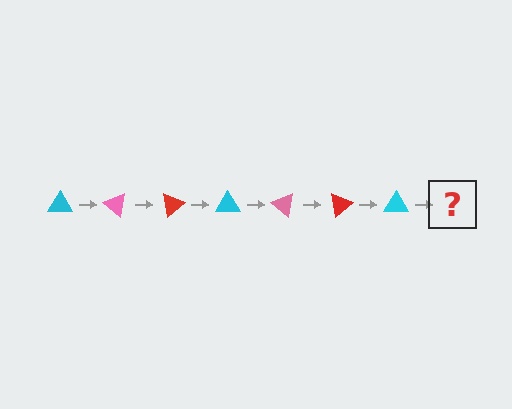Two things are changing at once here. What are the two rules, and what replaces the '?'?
The two rules are that it rotates 40 degrees each step and the color cycles through cyan, pink, and red. The '?' should be a pink triangle, rotated 280 degrees from the start.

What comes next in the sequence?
The next element should be a pink triangle, rotated 280 degrees from the start.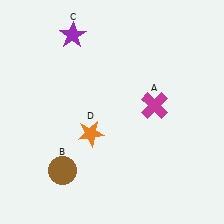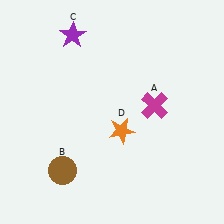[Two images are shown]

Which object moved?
The orange star (D) moved right.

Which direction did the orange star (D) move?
The orange star (D) moved right.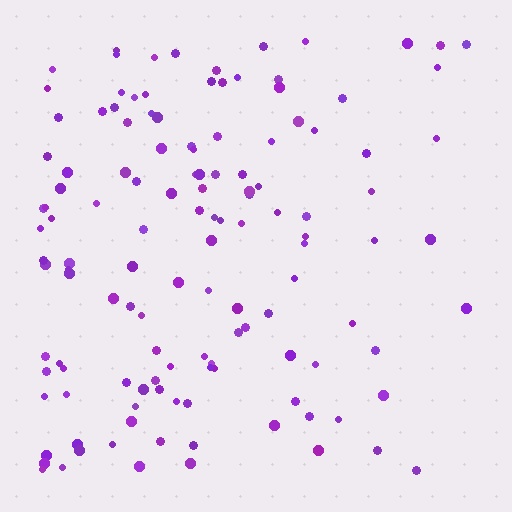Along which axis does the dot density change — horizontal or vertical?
Horizontal.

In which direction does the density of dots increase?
From right to left, with the left side densest.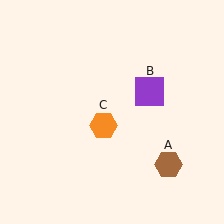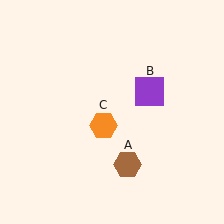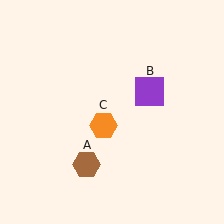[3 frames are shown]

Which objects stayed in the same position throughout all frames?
Purple square (object B) and orange hexagon (object C) remained stationary.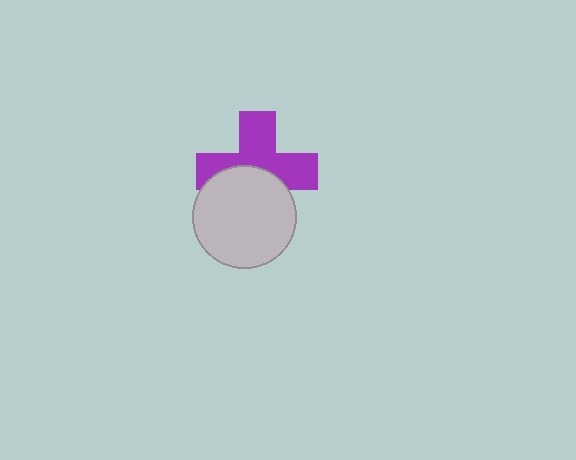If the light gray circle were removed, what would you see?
You would see the complete purple cross.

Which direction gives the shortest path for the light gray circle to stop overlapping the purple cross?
Moving down gives the shortest separation.